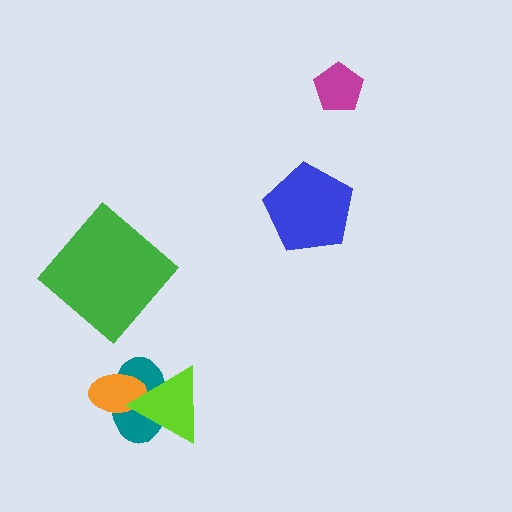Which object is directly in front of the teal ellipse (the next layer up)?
The orange ellipse is directly in front of the teal ellipse.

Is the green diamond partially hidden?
No, no other shape covers it.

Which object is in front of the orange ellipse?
The lime triangle is in front of the orange ellipse.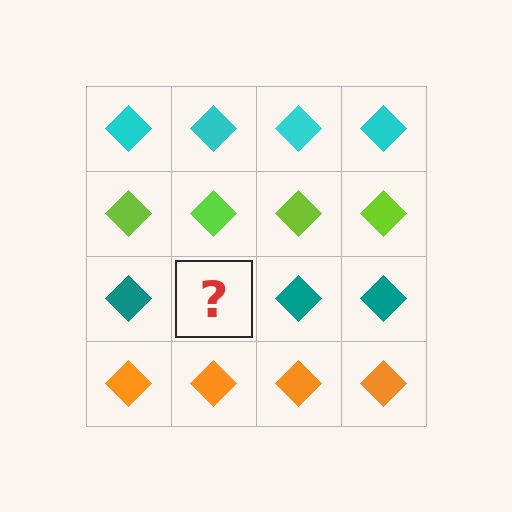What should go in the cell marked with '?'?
The missing cell should contain a teal diamond.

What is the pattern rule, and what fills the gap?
The rule is that each row has a consistent color. The gap should be filled with a teal diamond.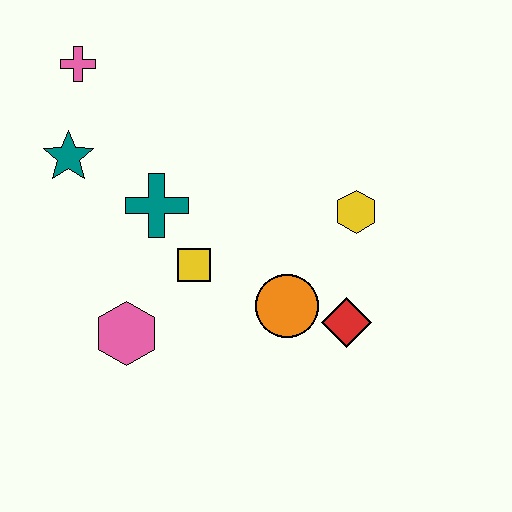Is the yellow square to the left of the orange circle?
Yes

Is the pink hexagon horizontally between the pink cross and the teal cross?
Yes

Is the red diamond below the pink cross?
Yes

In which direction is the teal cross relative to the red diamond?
The teal cross is to the left of the red diamond.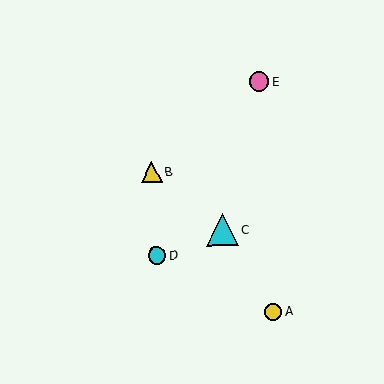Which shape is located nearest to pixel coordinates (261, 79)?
The pink circle (labeled E) at (259, 82) is nearest to that location.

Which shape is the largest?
The cyan triangle (labeled C) is the largest.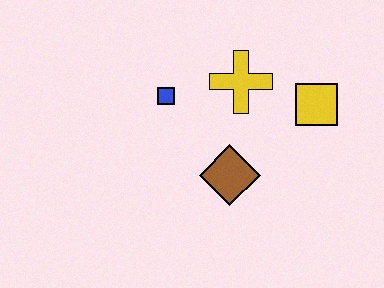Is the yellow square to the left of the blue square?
No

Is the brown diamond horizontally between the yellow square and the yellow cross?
No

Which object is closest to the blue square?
The yellow cross is closest to the blue square.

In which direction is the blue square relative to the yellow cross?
The blue square is to the left of the yellow cross.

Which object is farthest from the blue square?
The yellow square is farthest from the blue square.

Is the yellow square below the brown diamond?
No